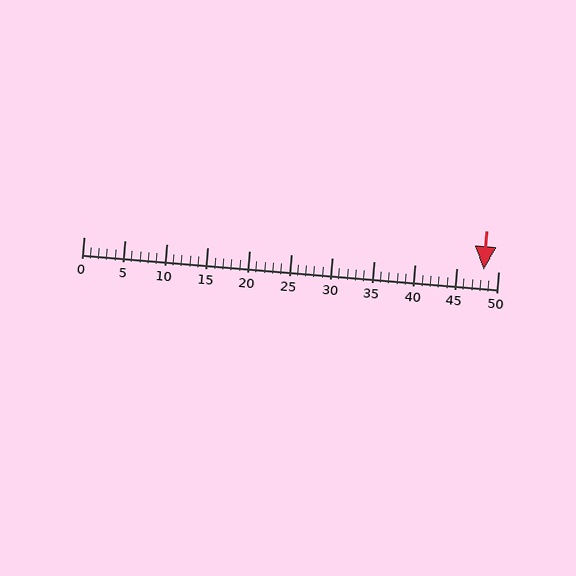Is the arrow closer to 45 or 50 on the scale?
The arrow is closer to 50.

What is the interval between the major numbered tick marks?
The major tick marks are spaced 5 units apart.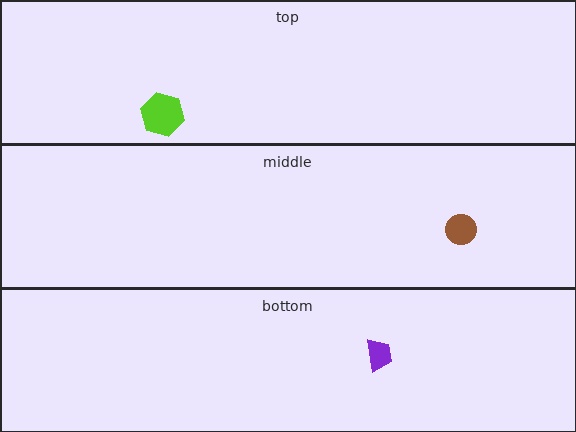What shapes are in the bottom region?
The purple trapezoid.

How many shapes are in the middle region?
1.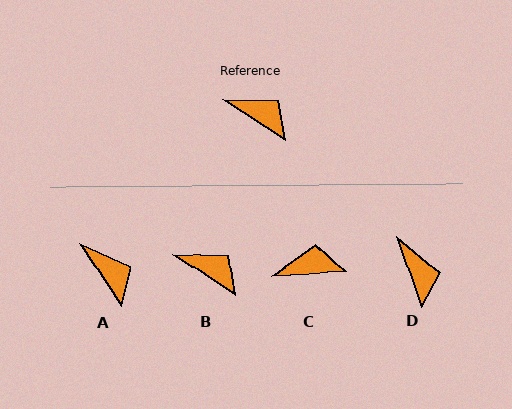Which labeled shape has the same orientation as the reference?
B.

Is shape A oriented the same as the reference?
No, it is off by about 23 degrees.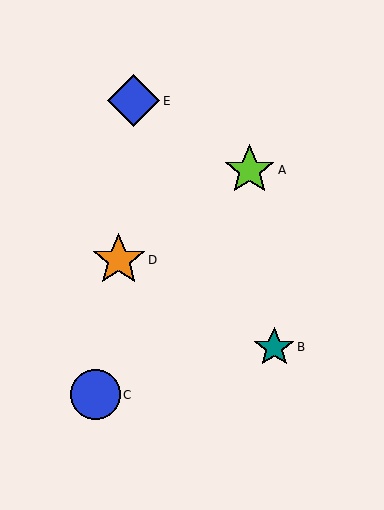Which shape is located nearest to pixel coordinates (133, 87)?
The blue diamond (labeled E) at (133, 101) is nearest to that location.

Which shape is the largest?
The orange star (labeled D) is the largest.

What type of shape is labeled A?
Shape A is a lime star.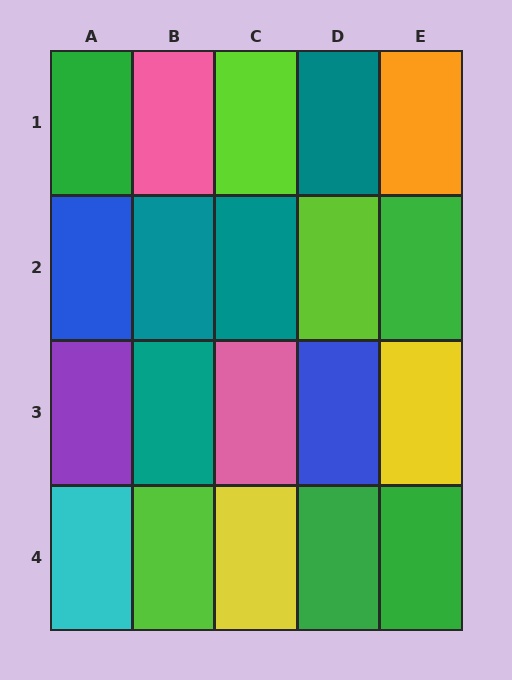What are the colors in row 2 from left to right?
Blue, teal, teal, lime, green.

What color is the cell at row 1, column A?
Green.